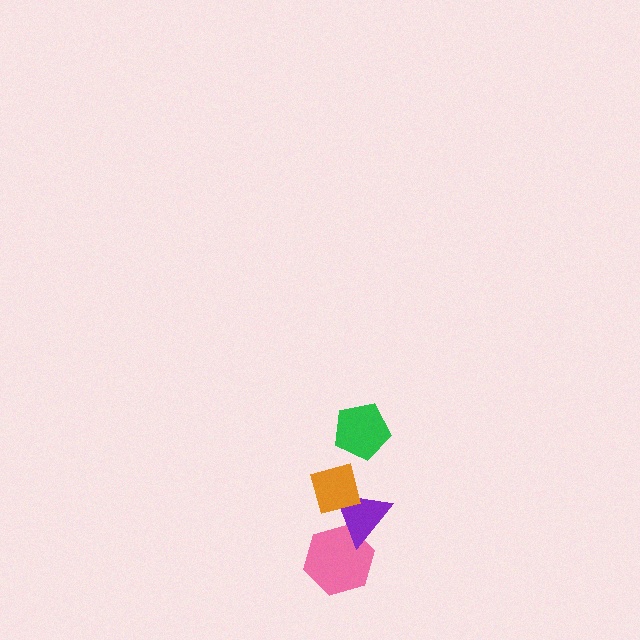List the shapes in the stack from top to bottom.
From top to bottom: the green pentagon, the orange square, the purple triangle, the pink hexagon.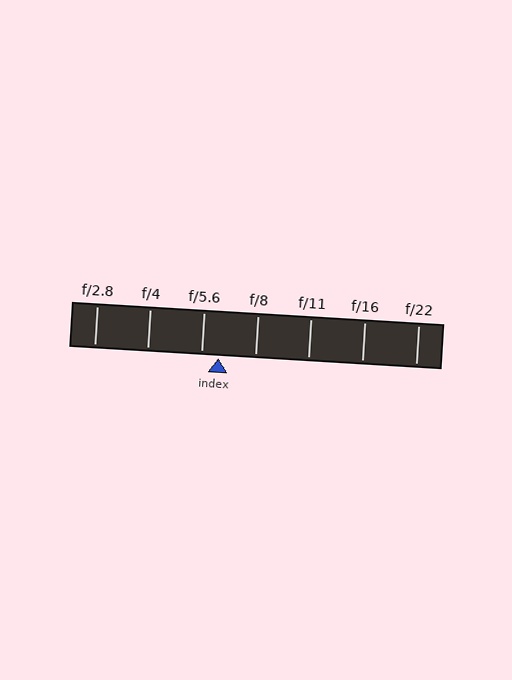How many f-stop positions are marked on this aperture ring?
There are 7 f-stop positions marked.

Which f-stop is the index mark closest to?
The index mark is closest to f/5.6.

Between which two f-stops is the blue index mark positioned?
The index mark is between f/5.6 and f/8.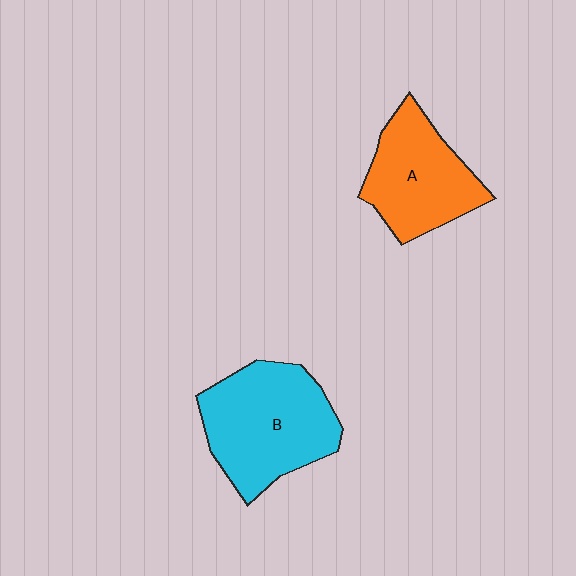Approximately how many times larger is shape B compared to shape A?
Approximately 1.3 times.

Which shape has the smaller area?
Shape A (orange).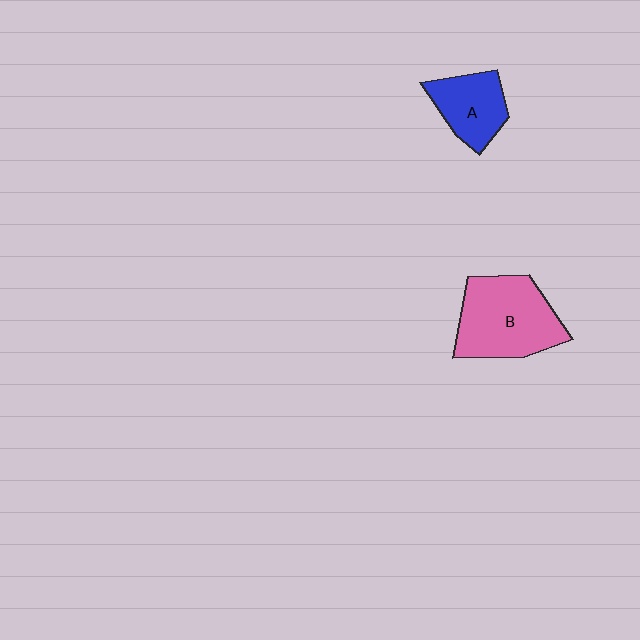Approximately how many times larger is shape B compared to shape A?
Approximately 1.7 times.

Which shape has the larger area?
Shape B (pink).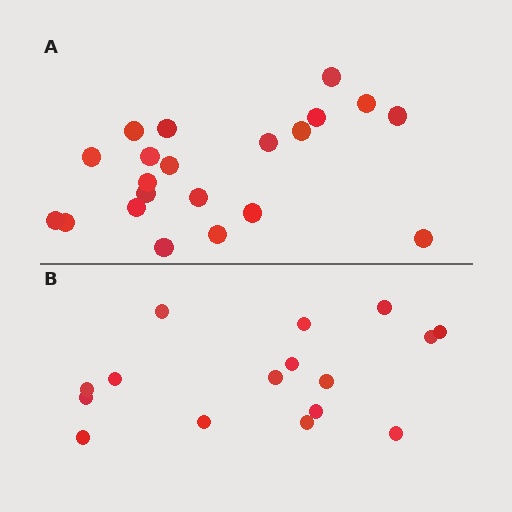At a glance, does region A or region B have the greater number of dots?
Region A (the top region) has more dots.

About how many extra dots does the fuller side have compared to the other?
Region A has about 5 more dots than region B.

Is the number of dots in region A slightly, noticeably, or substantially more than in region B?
Region A has noticeably more, but not dramatically so. The ratio is roughly 1.3 to 1.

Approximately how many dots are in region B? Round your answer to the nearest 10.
About 20 dots. (The exact count is 16, which rounds to 20.)